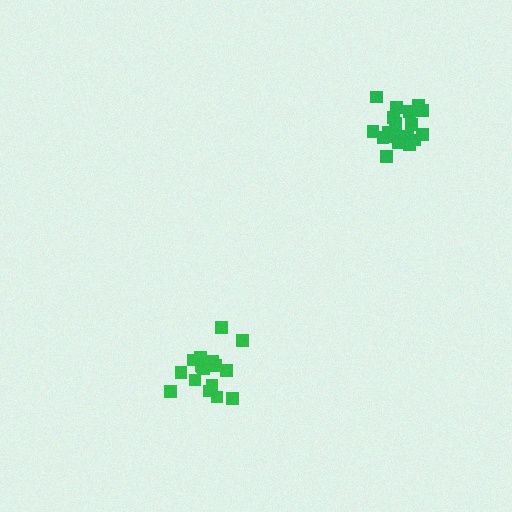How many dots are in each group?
Group 1: 19 dots, Group 2: 19 dots (38 total).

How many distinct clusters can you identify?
There are 2 distinct clusters.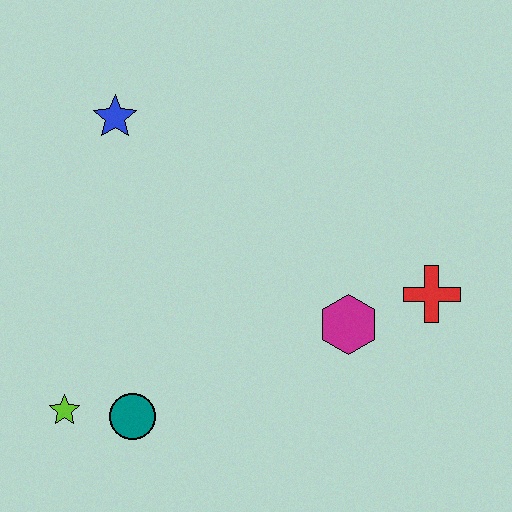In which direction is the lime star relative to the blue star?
The lime star is below the blue star.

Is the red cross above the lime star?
Yes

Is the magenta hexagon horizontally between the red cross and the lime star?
Yes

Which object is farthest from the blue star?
The red cross is farthest from the blue star.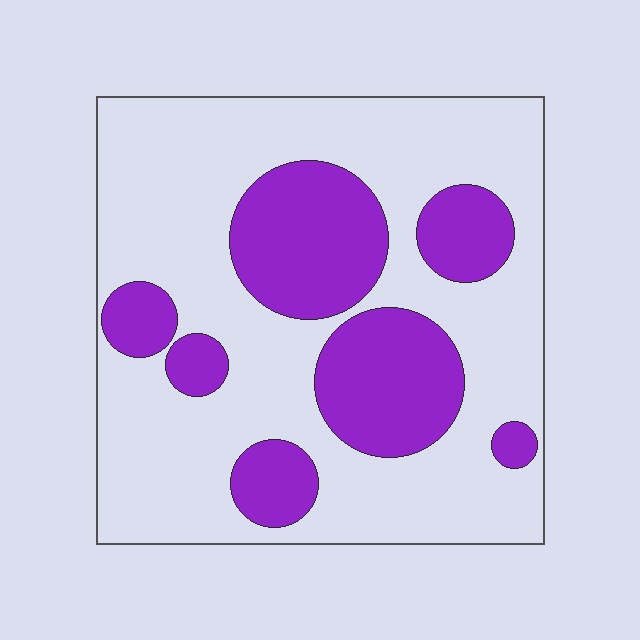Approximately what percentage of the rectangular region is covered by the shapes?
Approximately 30%.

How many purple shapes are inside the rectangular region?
7.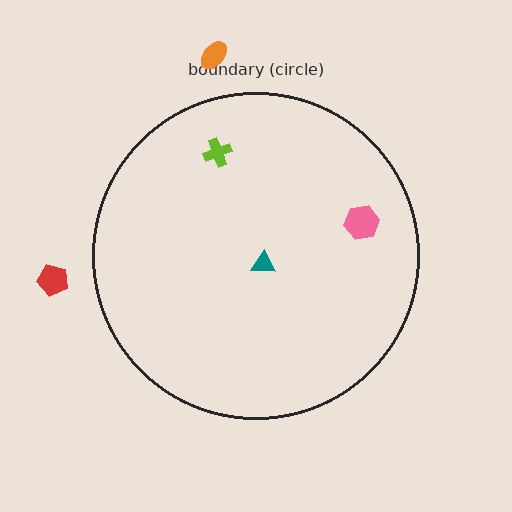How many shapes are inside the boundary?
3 inside, 2 outside.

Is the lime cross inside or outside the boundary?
Inside.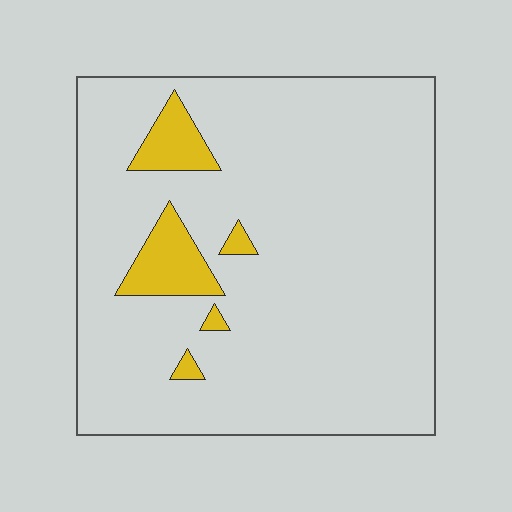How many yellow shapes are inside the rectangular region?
5.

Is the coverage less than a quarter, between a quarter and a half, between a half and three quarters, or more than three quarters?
Less than a quarter.